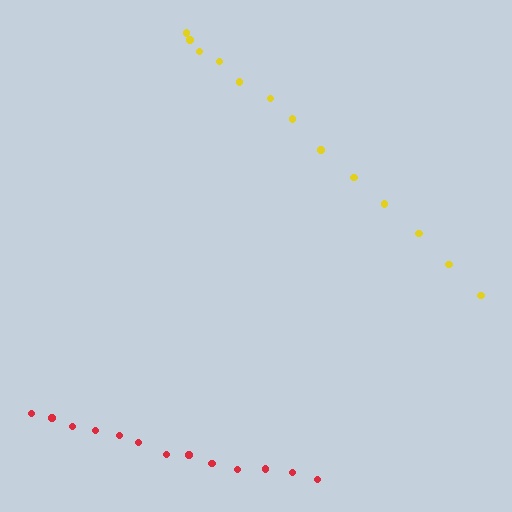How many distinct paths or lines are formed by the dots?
There are 2 distinct paths.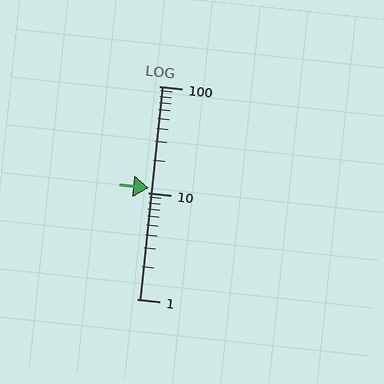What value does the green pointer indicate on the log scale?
The pointer indicates approximately 11.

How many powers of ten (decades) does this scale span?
The scale spans 2 decades, from 1 to 100.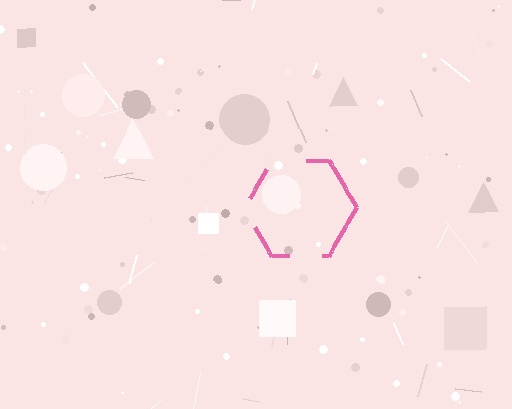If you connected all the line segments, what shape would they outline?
They would outline a hexagon.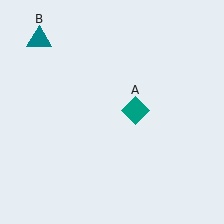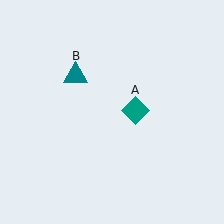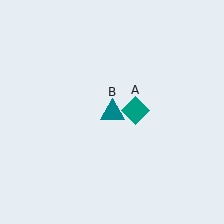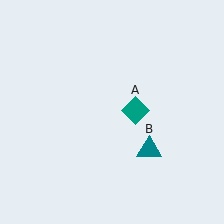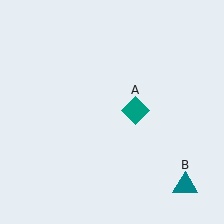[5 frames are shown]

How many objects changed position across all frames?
1 object changed position: teal triangle (object B).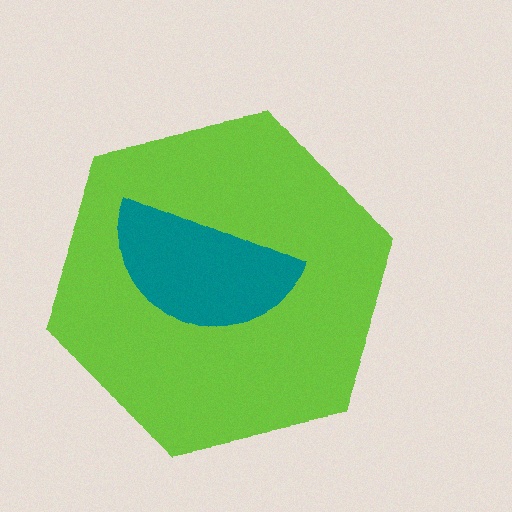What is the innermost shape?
The teal semicircle.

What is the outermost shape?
The lime hexagon.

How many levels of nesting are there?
2.